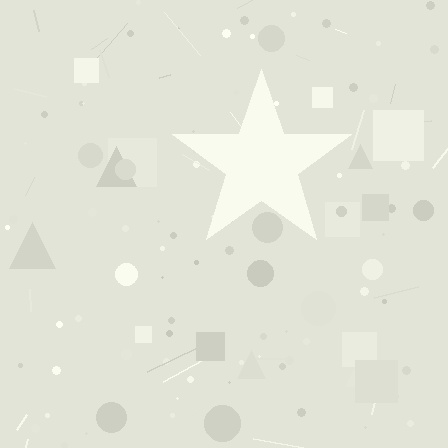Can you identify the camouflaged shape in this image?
The camouflaged shape is a star.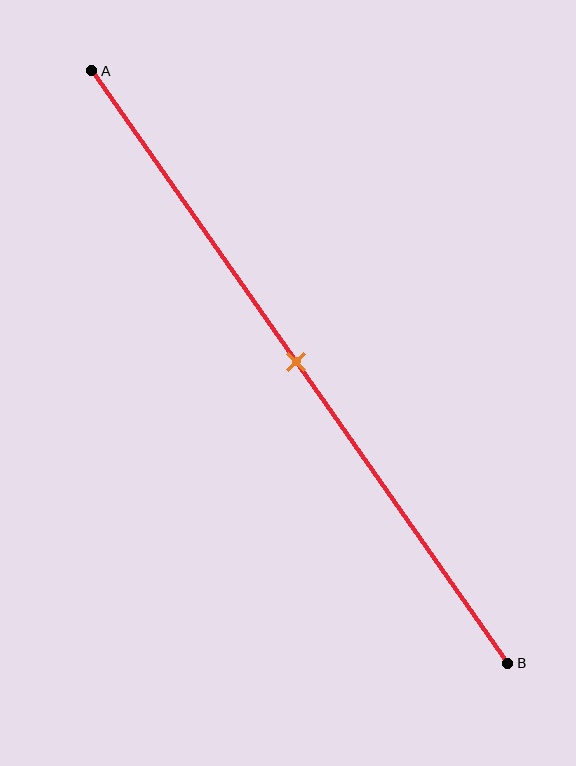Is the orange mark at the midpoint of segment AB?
Yes, the mark is approximately at the midpoint.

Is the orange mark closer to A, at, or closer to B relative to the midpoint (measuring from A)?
The orange mark is approximately at the midpoint of segment AB.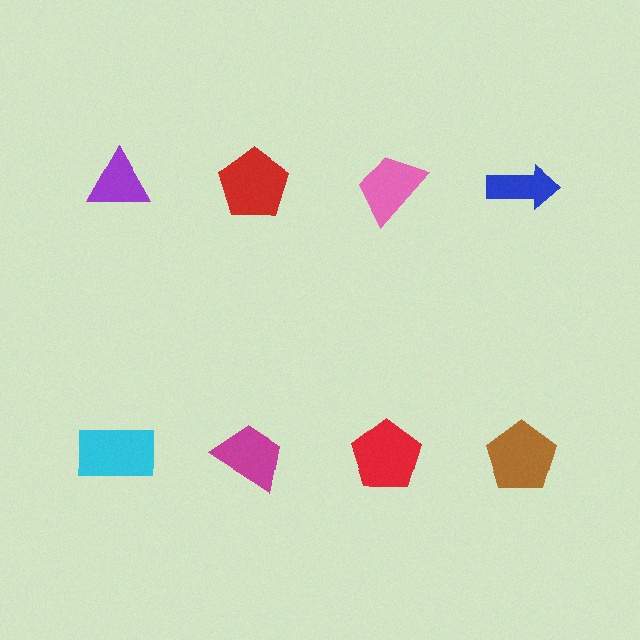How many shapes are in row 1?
4 shapes.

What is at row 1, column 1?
A purple triangle.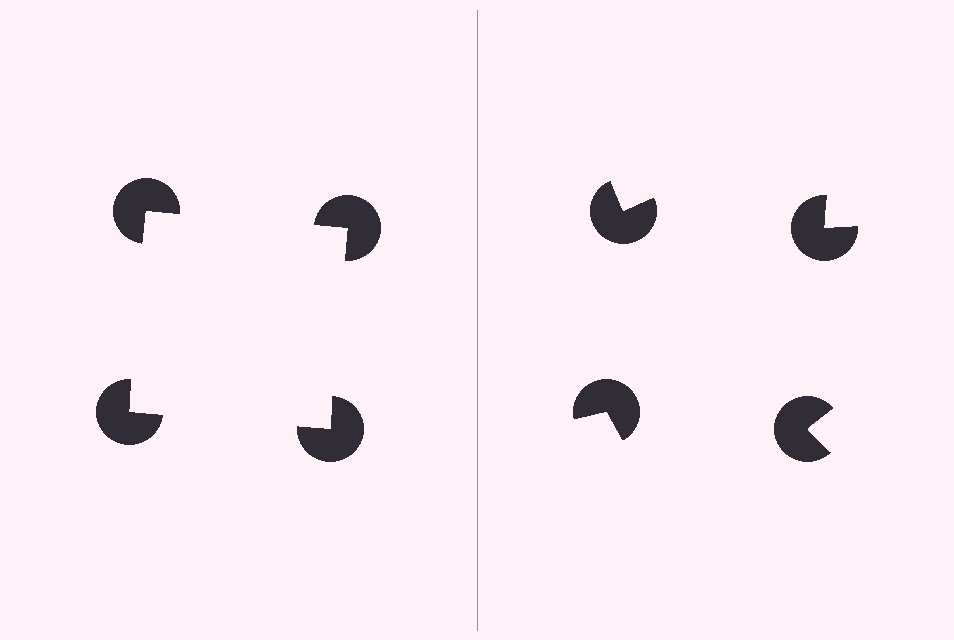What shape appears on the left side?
An illusory square.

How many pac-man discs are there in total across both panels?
8 — 4 on each side.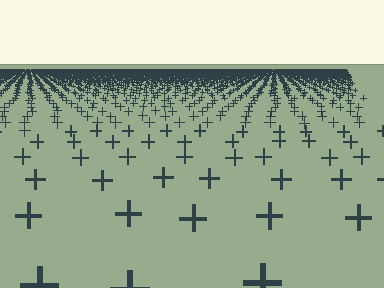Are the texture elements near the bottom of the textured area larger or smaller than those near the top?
Larger. Near the bottom, elements are closer to the viewer and appear at a bigger on-screen size.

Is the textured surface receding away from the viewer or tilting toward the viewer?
The surface is receding away from the viewer. Texture elements get smaller and denser toward the top.